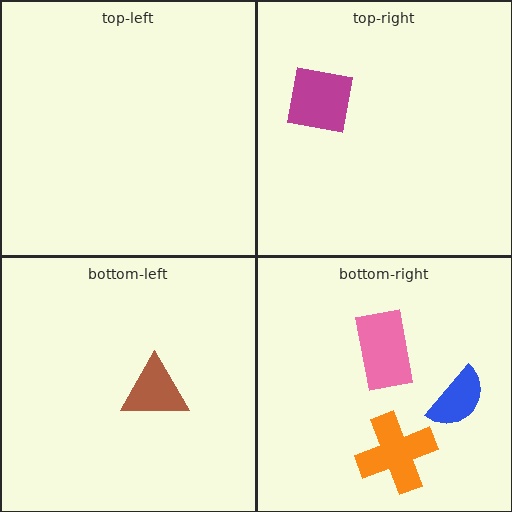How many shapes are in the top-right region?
1.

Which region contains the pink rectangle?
The bottom-right region.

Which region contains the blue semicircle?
The bottom-right region.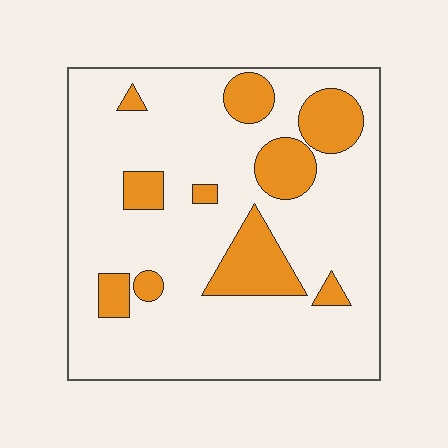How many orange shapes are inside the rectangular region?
10.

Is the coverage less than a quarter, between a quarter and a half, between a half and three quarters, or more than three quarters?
Less than a quarter.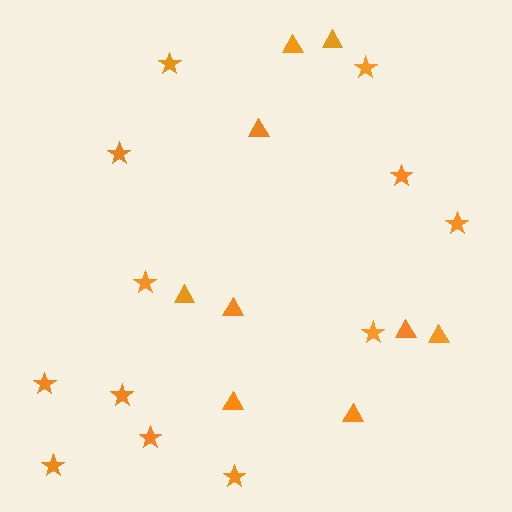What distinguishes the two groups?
There are 2 groups: one group of triangles (9) and one group of stars (12).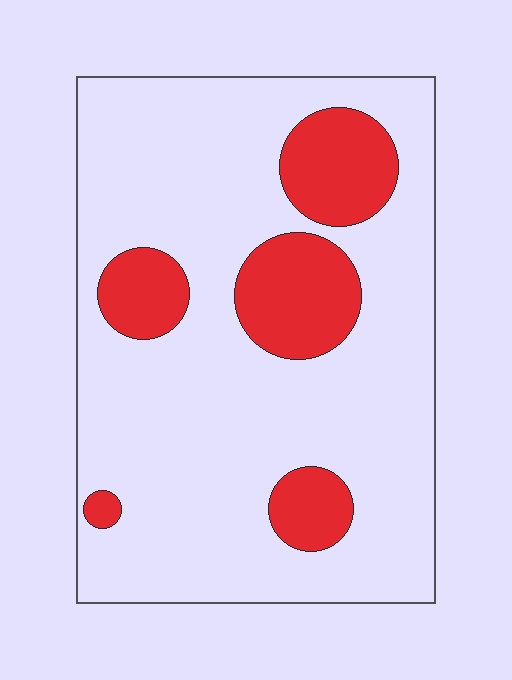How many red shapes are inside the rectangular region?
5.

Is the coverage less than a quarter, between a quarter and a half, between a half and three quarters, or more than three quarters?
Less than a quarter.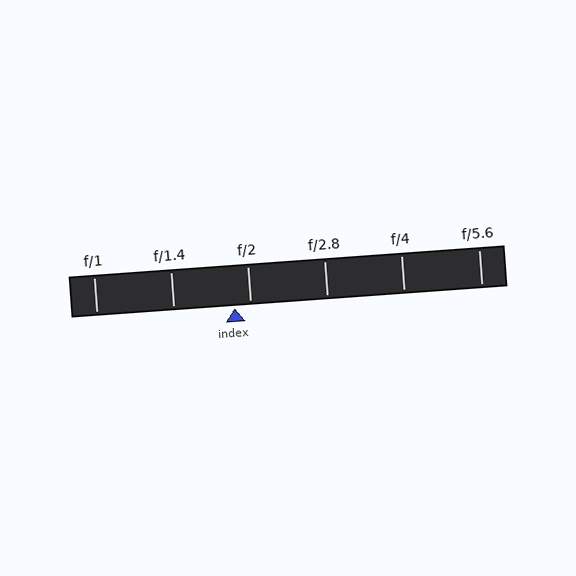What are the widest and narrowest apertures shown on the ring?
The widest aperture shown is f/1 and the narrowest is f/5.6.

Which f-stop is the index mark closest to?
The index mark is closest to f/2.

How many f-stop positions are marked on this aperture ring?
There are 6 f-stop positions marked.